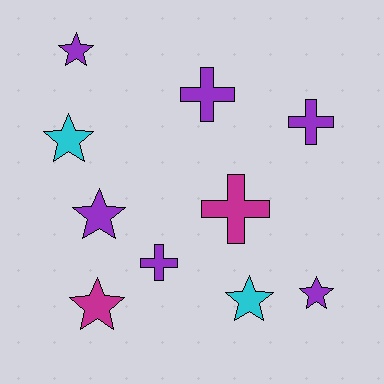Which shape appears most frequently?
Star, with 6 objects.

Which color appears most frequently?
Purple, with 6 objects.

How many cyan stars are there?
There are 2 cyan stars.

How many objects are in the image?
There are 10 objects.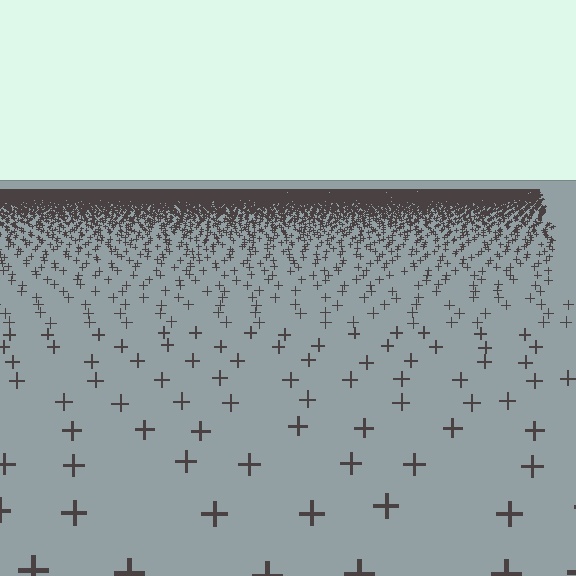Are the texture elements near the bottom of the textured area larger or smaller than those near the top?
Larger. Near the bottom, elements are closer to the viewer and appear at a bigger on-screen size.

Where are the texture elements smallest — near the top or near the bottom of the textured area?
Near the top.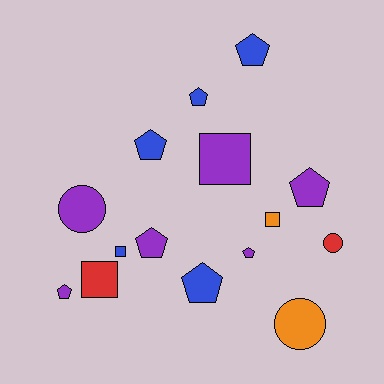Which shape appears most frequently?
Pentagon, with 8 objects.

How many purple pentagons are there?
There are 4 purple pentagons.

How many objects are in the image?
There are 15 objects.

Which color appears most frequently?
Purple, with 6 objects.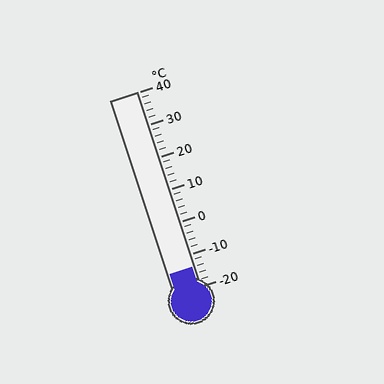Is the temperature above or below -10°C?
The temperature is below -10°C.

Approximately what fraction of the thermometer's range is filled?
The thermometer is filled to approximately 10% of its range.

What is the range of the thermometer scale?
The thermometer scale ranges from -20°C to 40°C.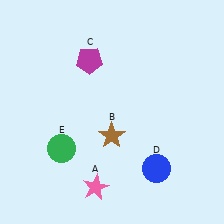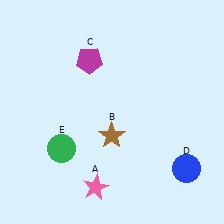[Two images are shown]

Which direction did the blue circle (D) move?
The blue circle (D) moved right.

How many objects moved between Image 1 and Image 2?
1 object moved between the two images.